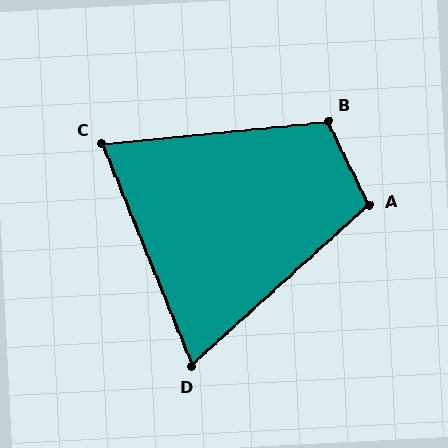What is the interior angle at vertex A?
Approximately 106 degrees (obtuse).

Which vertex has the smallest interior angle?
D, at approximately 70 degrees.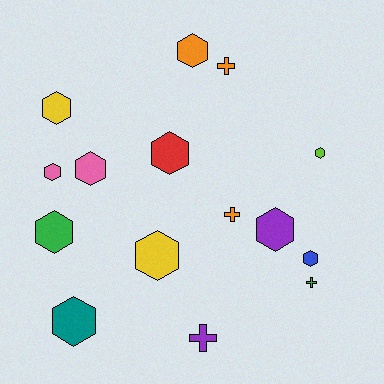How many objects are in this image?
There are 15 objects.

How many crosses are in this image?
There are 4 crosses.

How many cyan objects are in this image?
There are no cyan objects.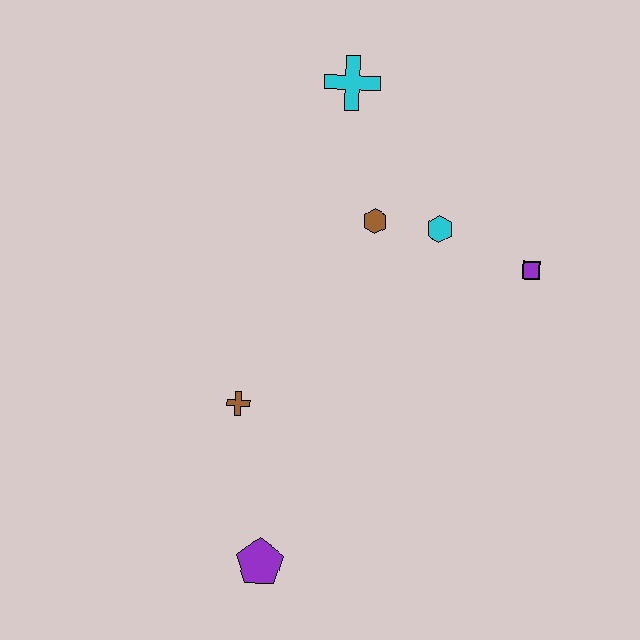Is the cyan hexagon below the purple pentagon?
No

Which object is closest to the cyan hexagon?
The brown hexagon is closest to the cyan hexagon.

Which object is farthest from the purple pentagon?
The cyan cross is farthest from the purple pentagon.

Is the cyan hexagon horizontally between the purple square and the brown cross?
Yes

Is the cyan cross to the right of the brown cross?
Yes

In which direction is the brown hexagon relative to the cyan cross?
The brown hexagon is below the cyan cross.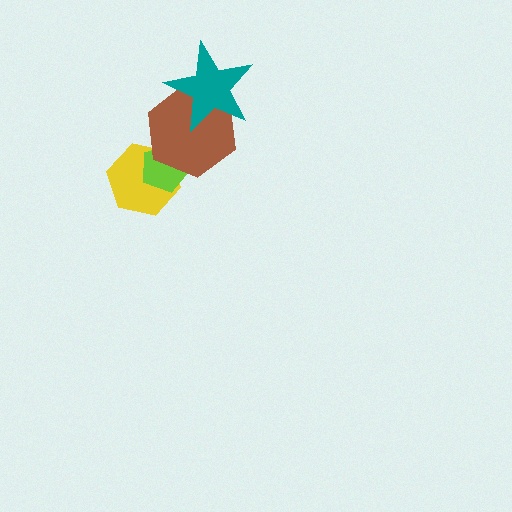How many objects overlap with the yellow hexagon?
2 objects overlap with the yellow hexagon.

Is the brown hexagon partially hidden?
Yes, it is partially covered by another shape.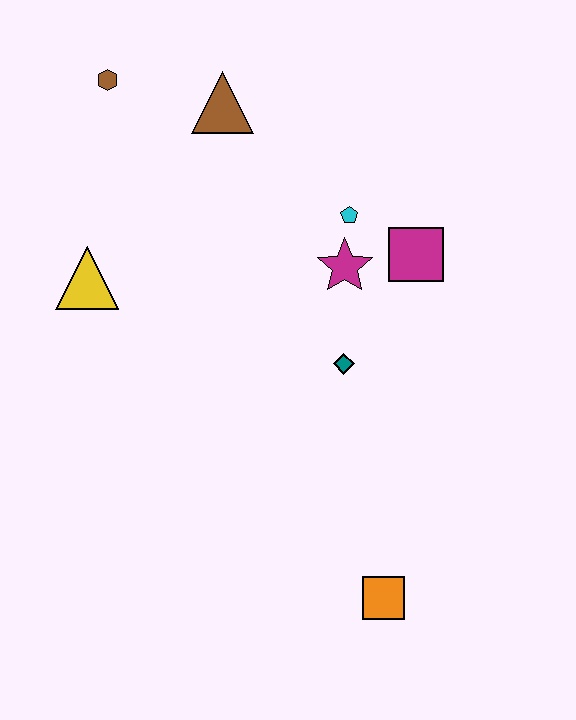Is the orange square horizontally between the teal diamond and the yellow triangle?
No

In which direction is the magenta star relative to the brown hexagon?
The magenta star is to the right of the brown hexagon.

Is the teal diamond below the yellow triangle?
Yes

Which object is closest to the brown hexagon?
The brown triangle is closest to the brown hexagon.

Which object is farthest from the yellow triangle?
The orange square is farthest from the yellow triangle.